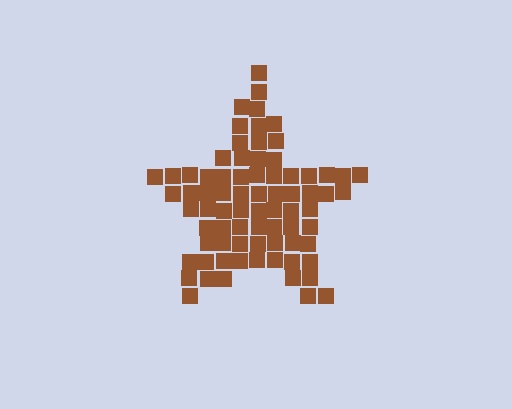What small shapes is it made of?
It is made of small squares.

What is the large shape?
The large shape is a star.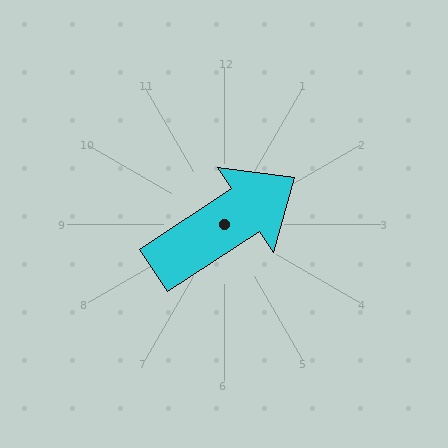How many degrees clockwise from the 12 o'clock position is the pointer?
Approximately 57 degrees.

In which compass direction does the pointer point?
Northeast.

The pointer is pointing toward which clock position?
Roughly 2 o'clock.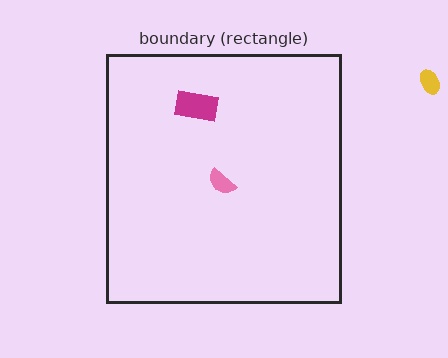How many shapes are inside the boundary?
2 inside, 1 outside.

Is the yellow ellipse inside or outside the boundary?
Outside.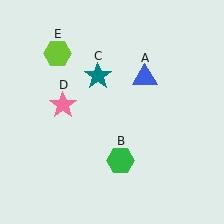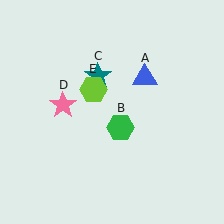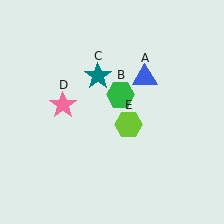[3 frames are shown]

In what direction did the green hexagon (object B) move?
The green hexagon (object B) moved up.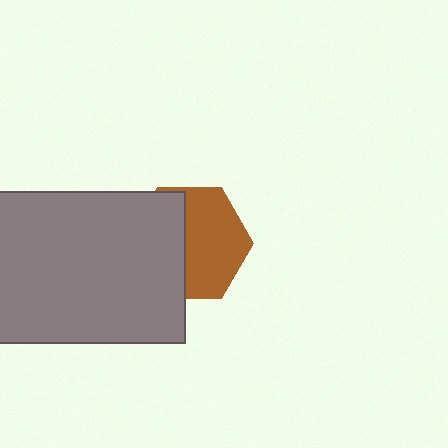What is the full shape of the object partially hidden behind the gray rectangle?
The partially hidden object is a brown hexagon.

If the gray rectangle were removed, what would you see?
You would see the complete brown hexagon.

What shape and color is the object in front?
The object in front is a gray rectangle.